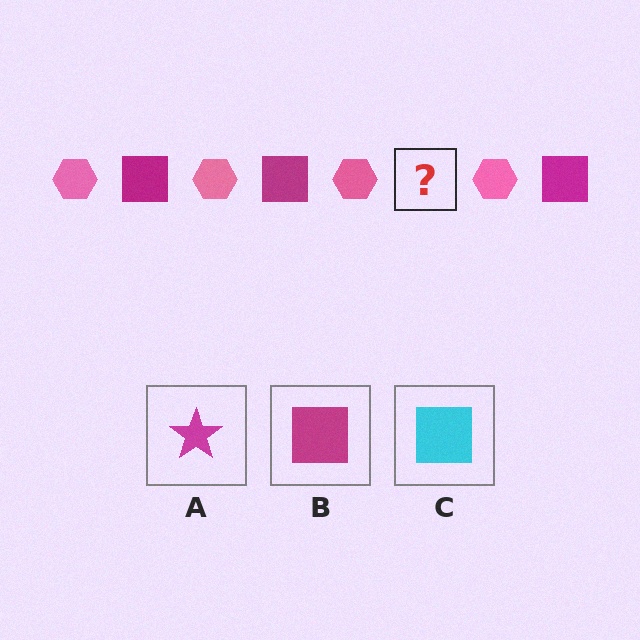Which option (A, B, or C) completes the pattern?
B.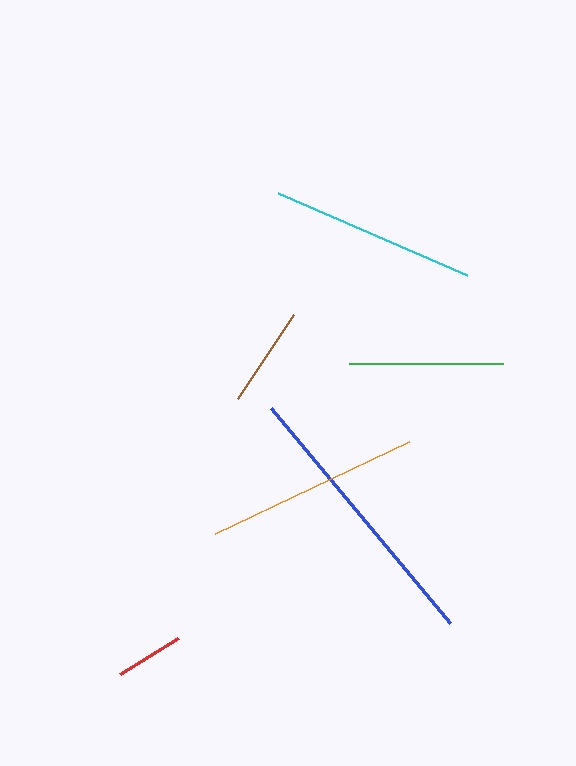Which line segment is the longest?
The blue line is the longest at approximately 280 pixels.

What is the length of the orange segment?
The orange segment is approximately 215 pixels long.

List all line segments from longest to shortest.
From longest to shortest: blue, orange, cyan, green, brown, red.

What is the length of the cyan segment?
The cyan segment is approximately 206 pixels long.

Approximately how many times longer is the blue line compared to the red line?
The blue line is approximately 4.1 times the length of the red line.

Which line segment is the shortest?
The red line is the shortest at approximately 69 pixels.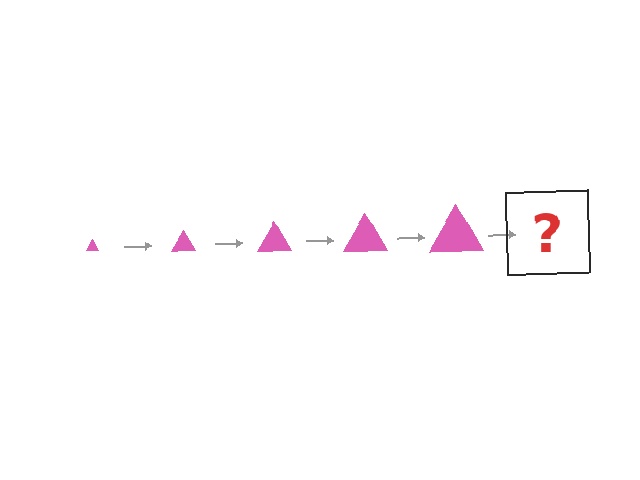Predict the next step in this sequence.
The next step is a pink triangle, larger than the previous one.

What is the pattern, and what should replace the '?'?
The pattern is that the triangle gets progressively larger each step. The '?' should be a pink triangle, larger than the previous one.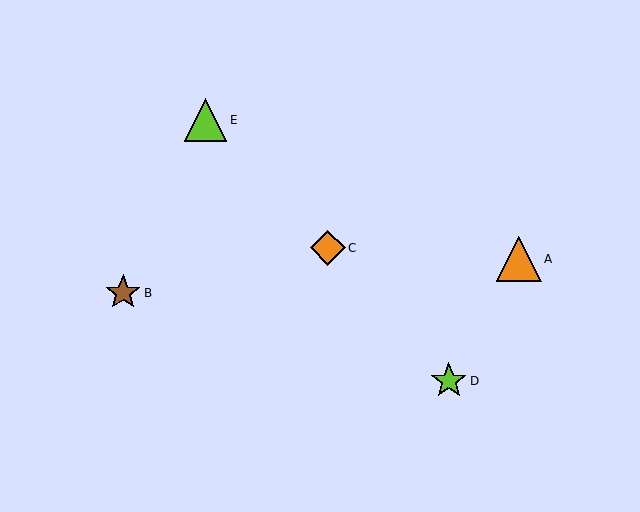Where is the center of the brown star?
The center of the brown star is at (123, 293).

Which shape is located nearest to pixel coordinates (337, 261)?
The orange diamond (labeled C) at (328, 248) is nearest to that location.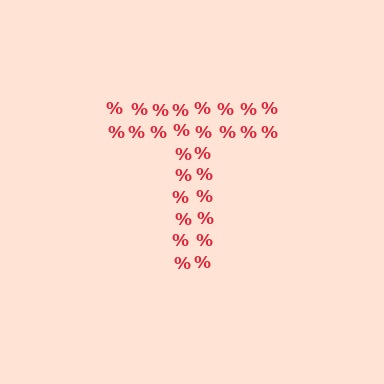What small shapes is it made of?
It is made of small percent signs.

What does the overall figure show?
The overall figure shows the letter T.